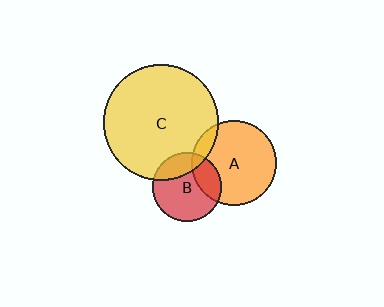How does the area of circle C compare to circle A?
Approximately 1.8 times.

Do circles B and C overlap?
Yes.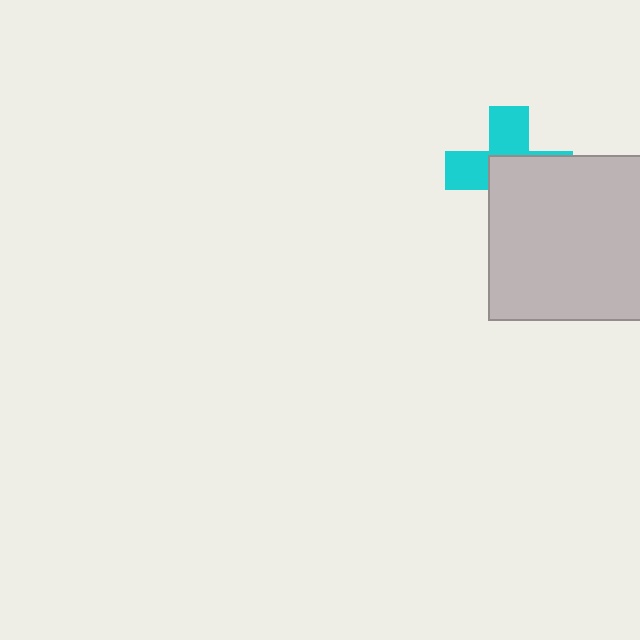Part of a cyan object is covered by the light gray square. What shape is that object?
It is a cross.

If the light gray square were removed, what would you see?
You would see the complete cyan cross.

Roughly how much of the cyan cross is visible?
A small part of it is visible (roughly 44%).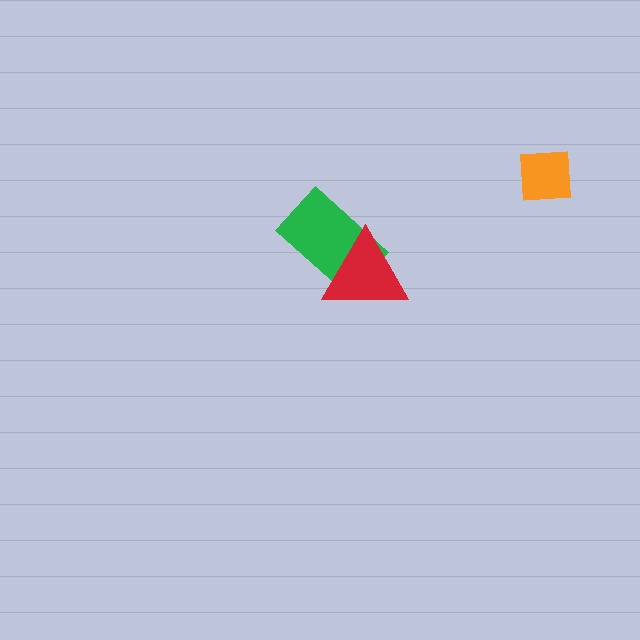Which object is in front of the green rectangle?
The red triangle is in front of the green rectangle.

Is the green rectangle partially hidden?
Yes, it is partially covered by another shape.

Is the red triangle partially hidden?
No, no other shape covers it.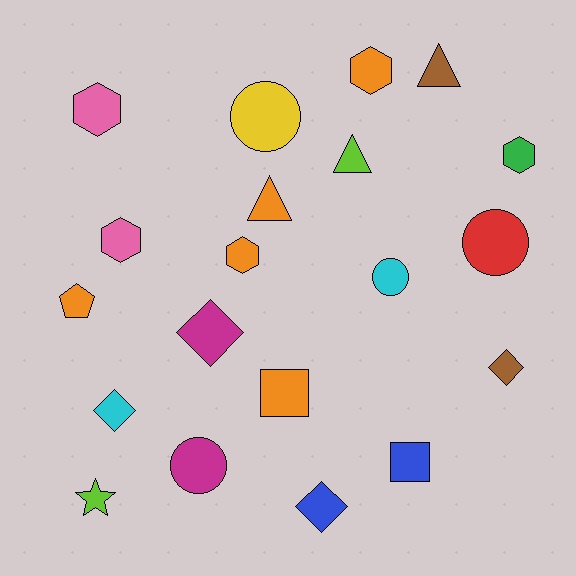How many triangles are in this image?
There are 3 triangles.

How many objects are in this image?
There are 20 objects.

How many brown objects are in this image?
There are 2 brown objects.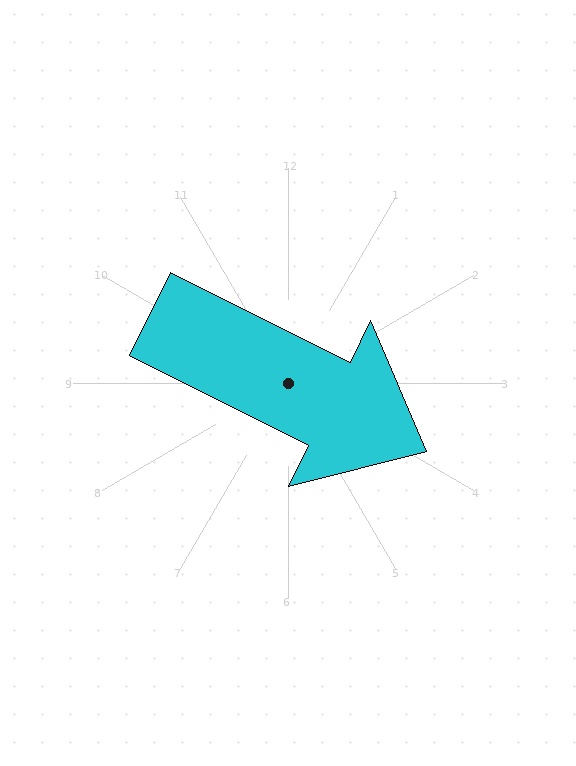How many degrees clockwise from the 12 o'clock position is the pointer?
Approximately 117 degrees.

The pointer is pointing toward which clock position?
Roughly 4 o'clock.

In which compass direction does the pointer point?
Southeast.